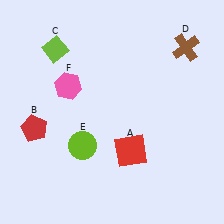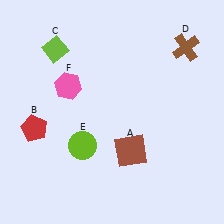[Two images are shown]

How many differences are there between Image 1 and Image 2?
There is 1 difference between the two images.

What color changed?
The square (A) changed from red in Image 1 to brown in Image 2.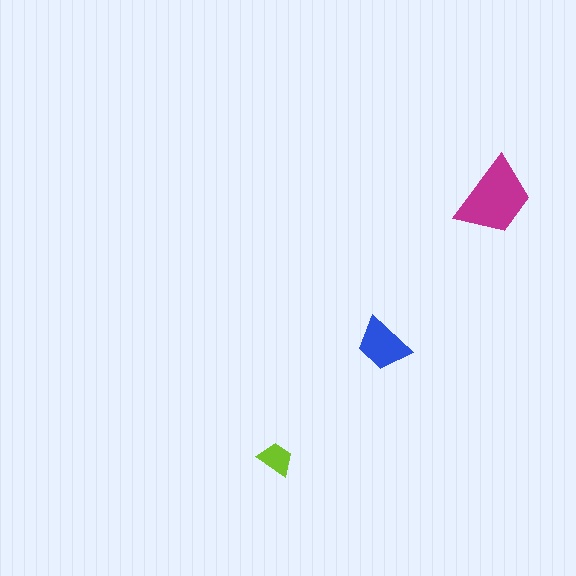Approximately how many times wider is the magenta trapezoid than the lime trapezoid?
About 2.5 times wider.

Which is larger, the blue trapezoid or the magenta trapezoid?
The magenta one.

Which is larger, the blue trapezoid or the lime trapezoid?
The blue one.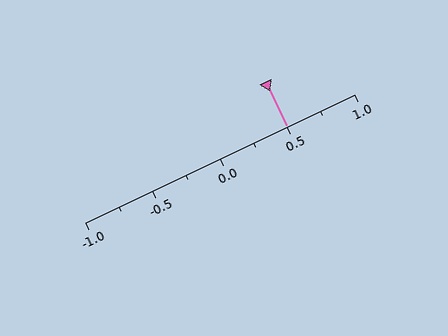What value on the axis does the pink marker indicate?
The marker indicates approximately 0.5.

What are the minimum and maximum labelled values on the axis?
The axis runs from -1.0 to 1.0.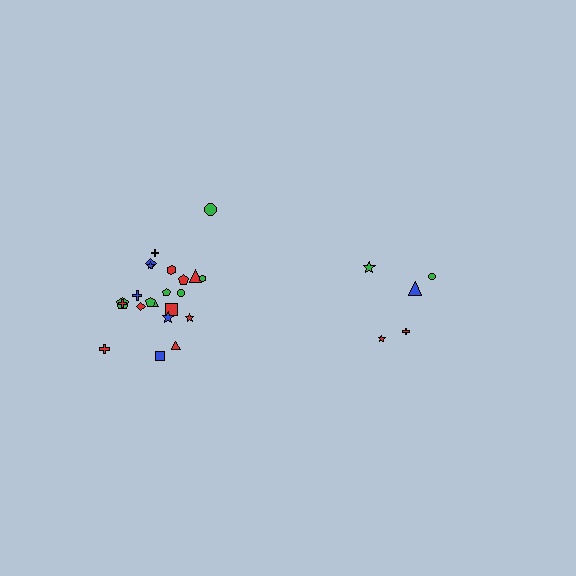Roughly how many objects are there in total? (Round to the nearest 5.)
Roughly 25 objects in total.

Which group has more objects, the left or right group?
The left group.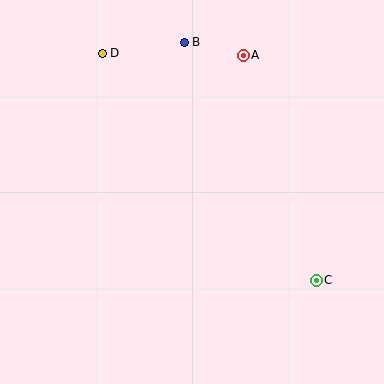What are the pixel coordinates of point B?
Point B is at (184, 42).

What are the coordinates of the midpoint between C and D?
The midpoint between C and D is at (209, 167).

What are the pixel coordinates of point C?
Point C is at (316, 280).